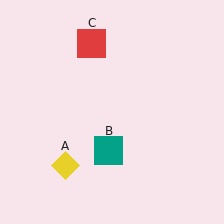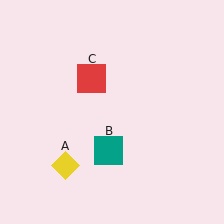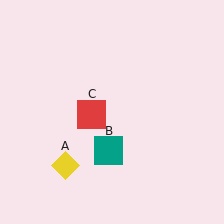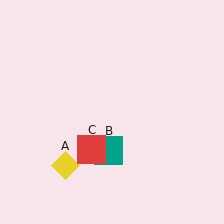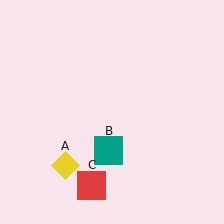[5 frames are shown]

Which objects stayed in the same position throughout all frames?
Yellow diamond (object A) and teal square (object B) remained stationary.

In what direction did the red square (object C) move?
The red square (object C) moved down.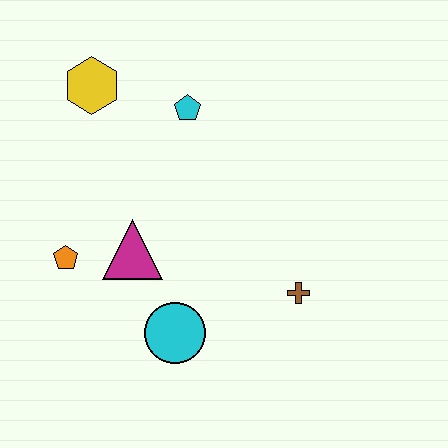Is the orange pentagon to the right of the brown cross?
No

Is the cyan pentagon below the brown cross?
No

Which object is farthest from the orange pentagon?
The brown cross is farthest from the orange pentagon.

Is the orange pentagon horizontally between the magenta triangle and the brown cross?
No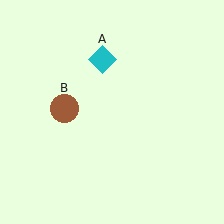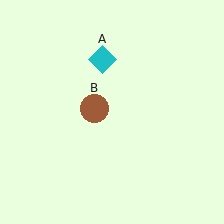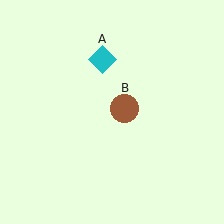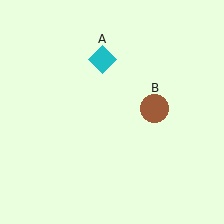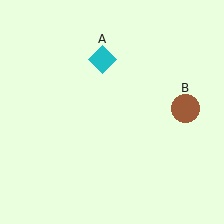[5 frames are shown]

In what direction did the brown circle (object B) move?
The brown circle (object B) moved right.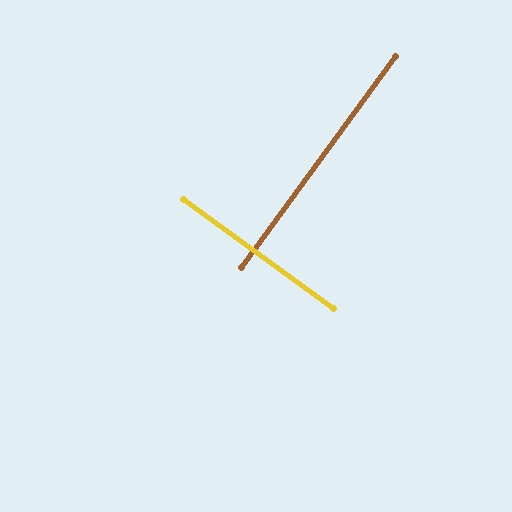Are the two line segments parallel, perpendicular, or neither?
Perpendicular — they meet at approximately 89°.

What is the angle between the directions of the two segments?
Approximately 89 degrees.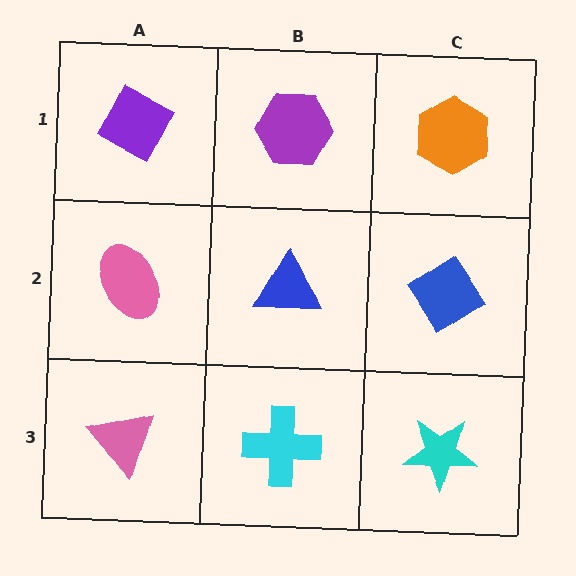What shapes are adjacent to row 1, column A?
A pink ellipse (row 2, column A), a purple hexagon (row 1, column B).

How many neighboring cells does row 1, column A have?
2.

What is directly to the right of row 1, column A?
A purple hexagon.